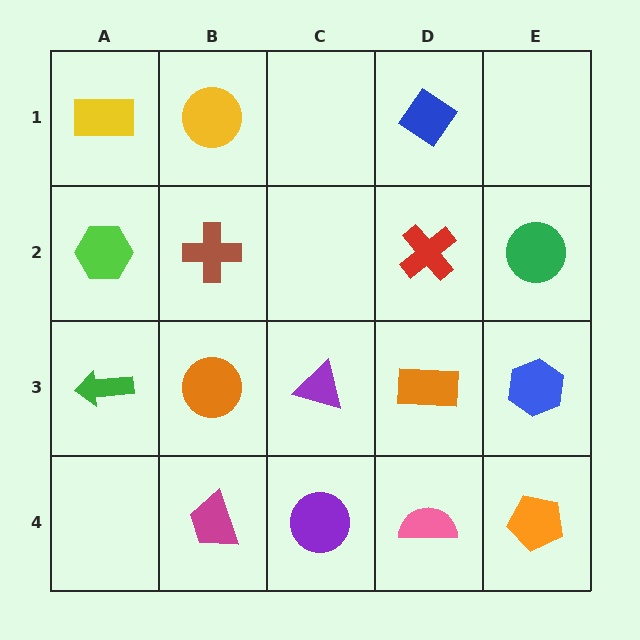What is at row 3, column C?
A purple triangle.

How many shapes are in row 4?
4 shapes.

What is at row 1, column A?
A yellow rectangle.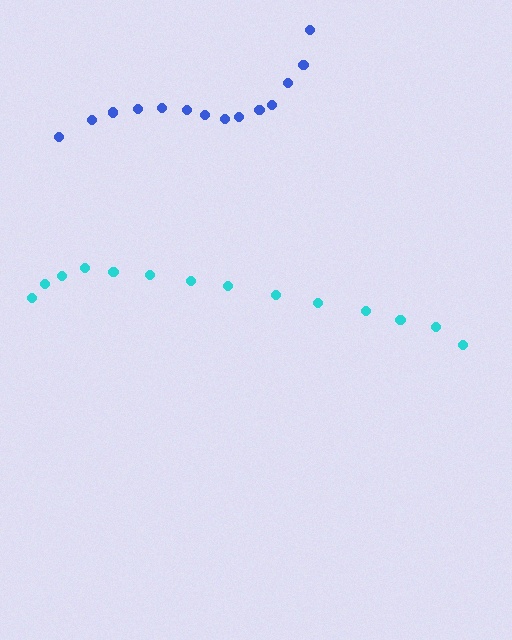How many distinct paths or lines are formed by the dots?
There are 2 distinct paths.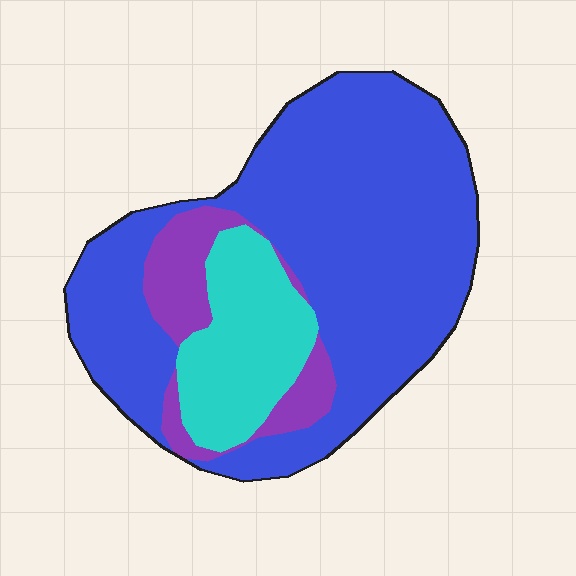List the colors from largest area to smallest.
From largest to smallest: blue, cyan, purple.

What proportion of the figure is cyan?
Cyan covers 18% of the figure.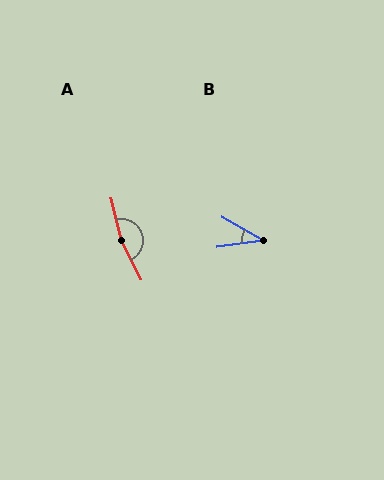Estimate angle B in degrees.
Approximately 38 degrees.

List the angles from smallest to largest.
B (38°), A (168°).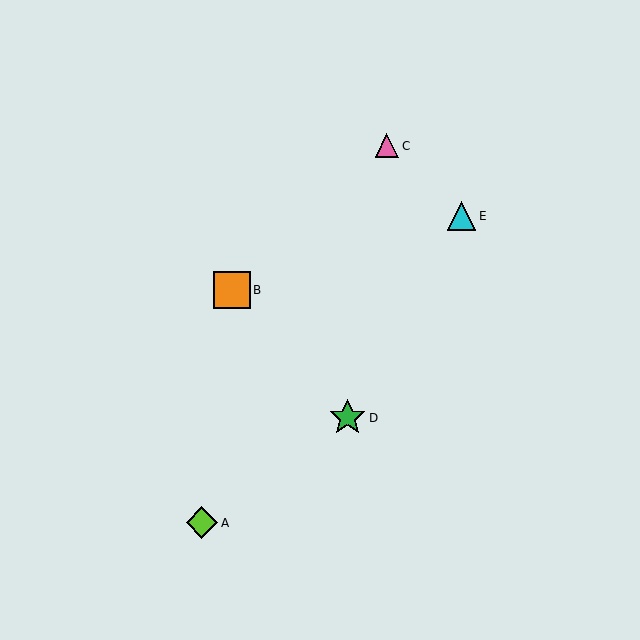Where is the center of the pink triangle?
The center of the pink triangle is at (387, 146).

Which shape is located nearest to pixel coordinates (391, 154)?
The pink triangle (labeled C) at (387, 146) is nearest to that location.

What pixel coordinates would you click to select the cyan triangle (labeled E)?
Click at (462, 216) to select the cyan triangle E.